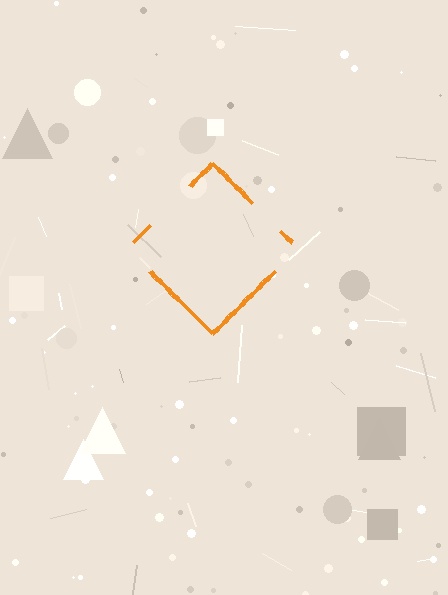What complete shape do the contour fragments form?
The contour fragments form a diamond.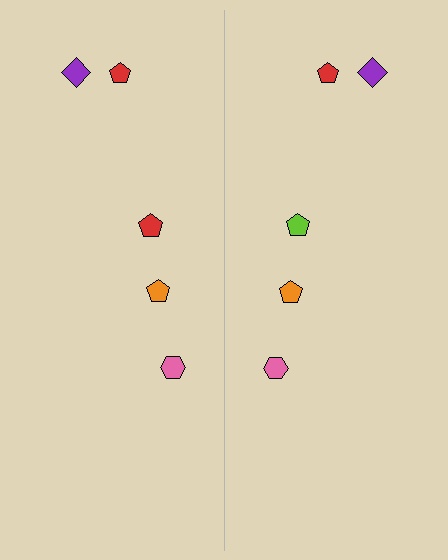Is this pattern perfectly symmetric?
No, the pattern is not perfectly symmetric. The lime pentagon on the right side breaks the symmetry — its mirror counterpart is red.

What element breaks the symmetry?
The lime pentagon on the right side breaks the symmetry — its mirror counterpart is red.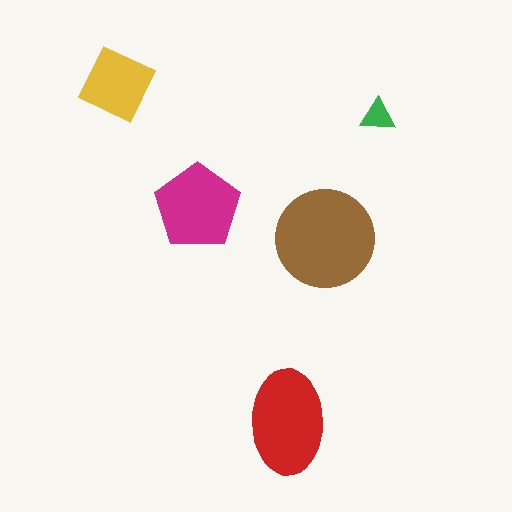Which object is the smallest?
The green triangle.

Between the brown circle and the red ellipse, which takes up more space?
The brown circle.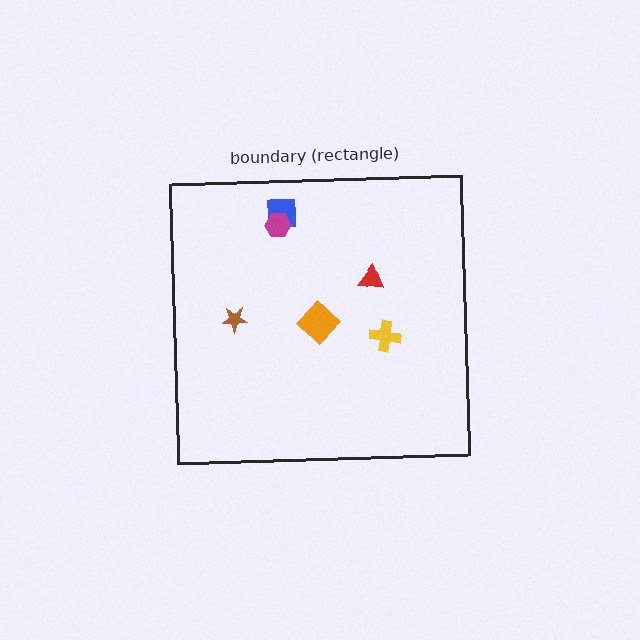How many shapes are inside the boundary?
6 inside, 0 outside.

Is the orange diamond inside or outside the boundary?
Inside.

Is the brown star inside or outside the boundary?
Inside.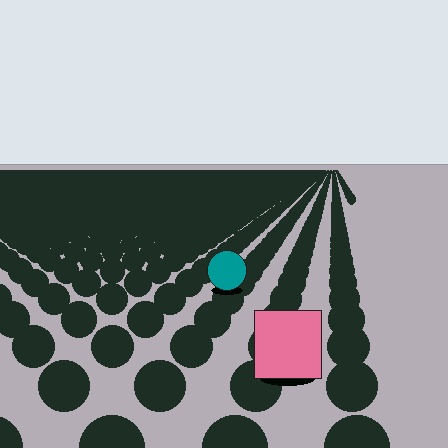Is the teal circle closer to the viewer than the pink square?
No. The pink square is closer — you can tell from the texture gradient: the ground texture is coarser near it.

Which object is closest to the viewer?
The pink square is closest. The texture marks near it are larger and more spread out.